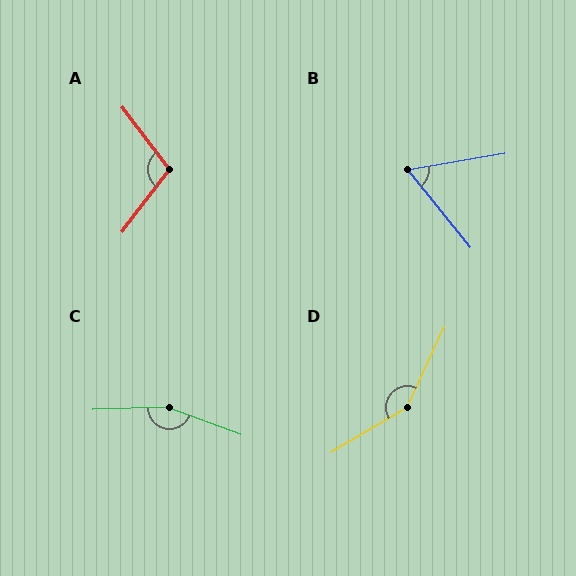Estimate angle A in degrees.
Approximately 106 degrees.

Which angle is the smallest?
B, at approximately 60 degrees.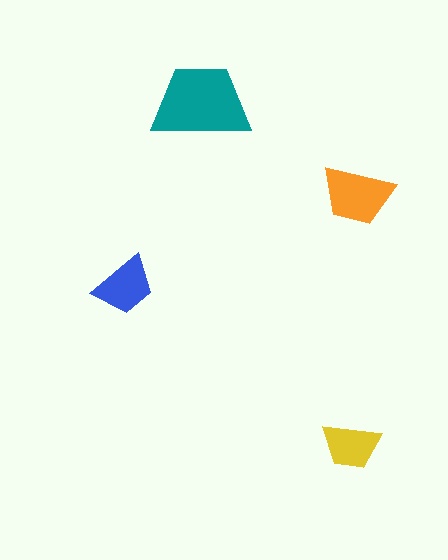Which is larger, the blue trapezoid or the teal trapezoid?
The teal one.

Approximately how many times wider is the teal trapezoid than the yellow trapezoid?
About 1.5 times wider.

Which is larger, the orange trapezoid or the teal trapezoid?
The teal one.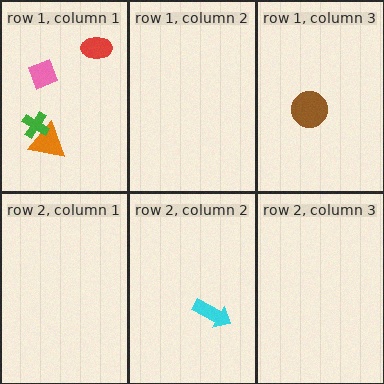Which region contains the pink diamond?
The row 1, column 1 region.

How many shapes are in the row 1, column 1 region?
4.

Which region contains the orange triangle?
The row 1, column 1 region.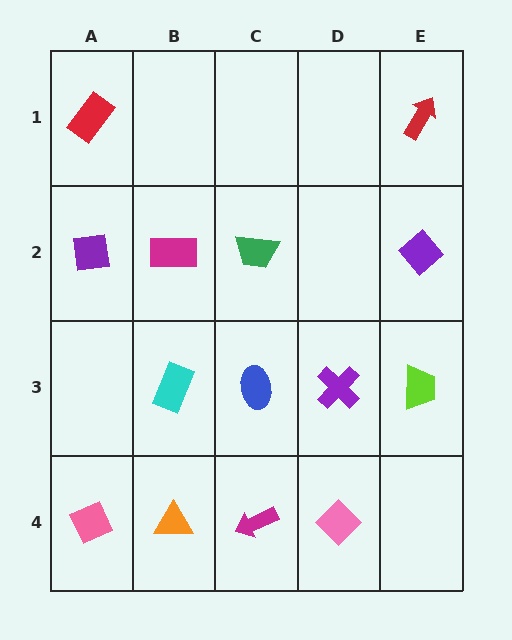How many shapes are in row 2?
4 shapes.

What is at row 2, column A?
A purple square.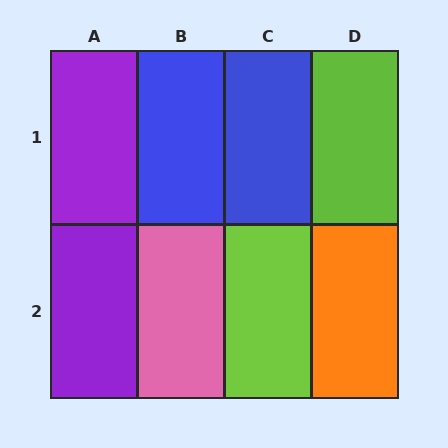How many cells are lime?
2 cells are lime.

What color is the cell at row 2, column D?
Orange.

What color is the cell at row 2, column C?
Lime.